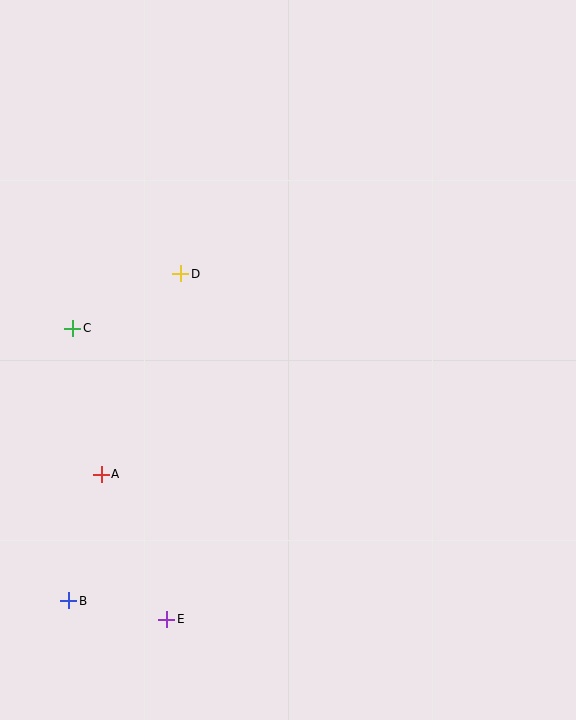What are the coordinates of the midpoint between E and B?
The midpoint between E and B is at (118, 610).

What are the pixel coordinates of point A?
Point A is at (101, 474).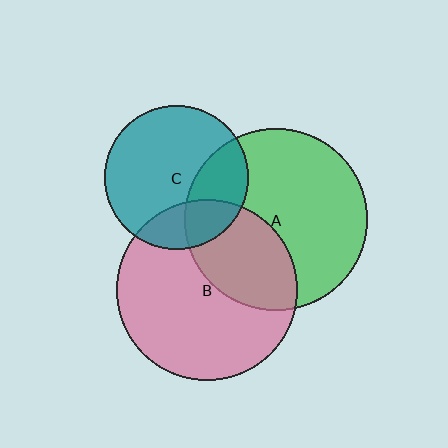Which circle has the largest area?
Circle A (green).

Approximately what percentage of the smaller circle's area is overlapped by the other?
Approximately 30%.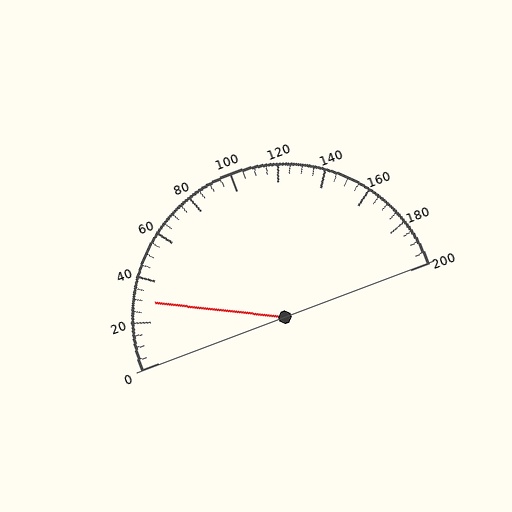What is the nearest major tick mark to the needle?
The nearest major tick mark is 40.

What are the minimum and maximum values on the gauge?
The gauge ranges from 0 to 200.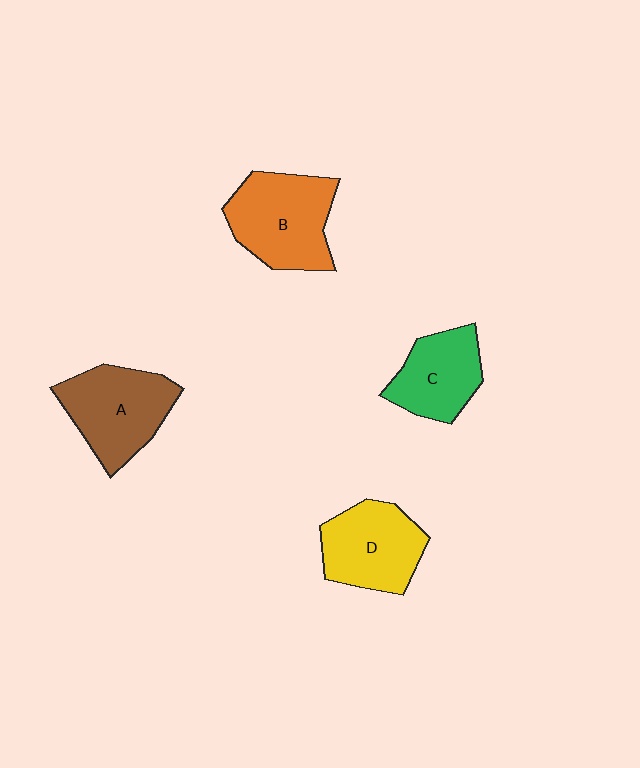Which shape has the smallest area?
Shape C (green).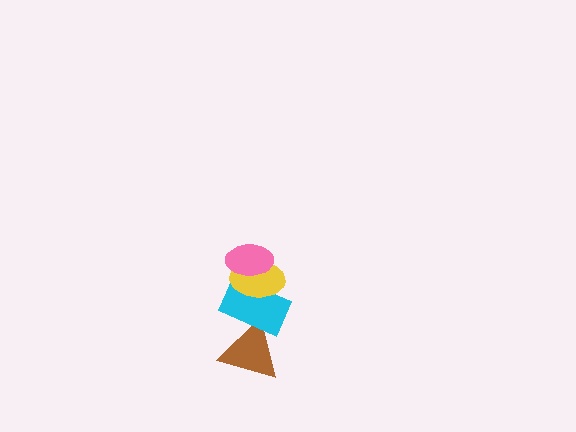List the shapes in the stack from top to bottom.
From top to bottom: the pink ellipse, the yellow ellipse, the cyan rectangle, the brown triangle.